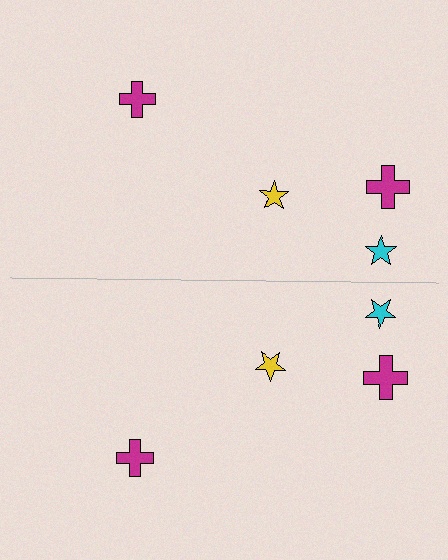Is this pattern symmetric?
Yes, this pattern has bilateral (reflection) symmetry.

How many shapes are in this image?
There are 8 shapes in this image.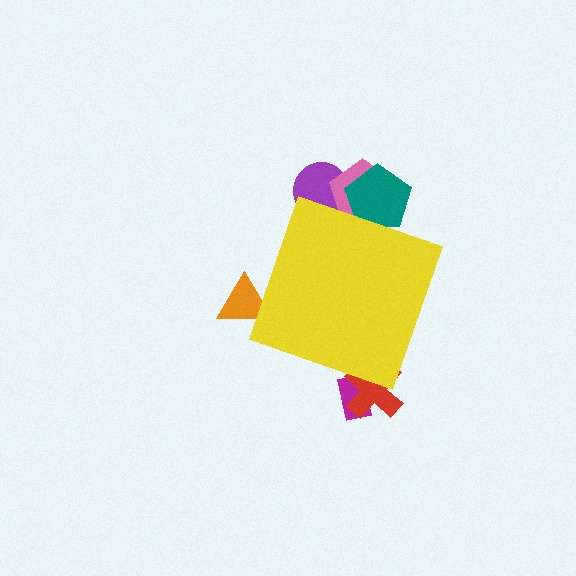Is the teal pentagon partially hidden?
Yes, the teal pentagon is partially hidden behind the yellow diamond.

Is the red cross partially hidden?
Yes, the red cross is partially hidden behind the yellow diamond.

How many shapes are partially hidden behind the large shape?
6 shapes are partially hidden.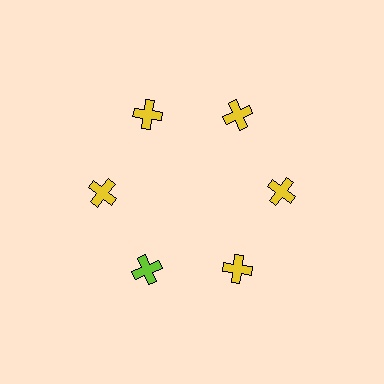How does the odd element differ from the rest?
It has a different color: lime instead of yellow.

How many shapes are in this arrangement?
There are 6 shapes arranged in a ring pattern.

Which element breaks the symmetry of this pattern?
The lime cross at roughly the 7 o'clock position breaks the symmetry. All other shapes are yellow crosses.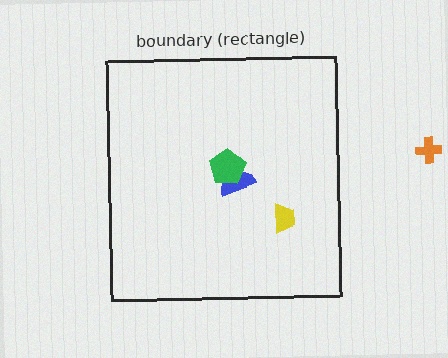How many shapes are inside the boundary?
3 inside, 1 outside.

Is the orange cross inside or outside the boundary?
Outside.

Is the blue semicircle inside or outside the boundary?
Inside.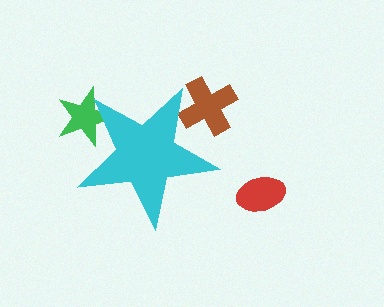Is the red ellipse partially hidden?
No, the red ellipse is fully visible.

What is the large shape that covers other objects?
A cyan star.